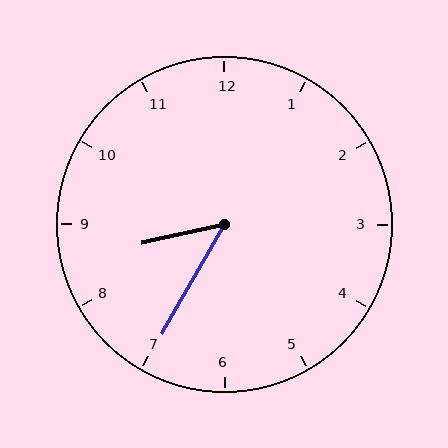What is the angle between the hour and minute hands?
Approximately 48 degrees.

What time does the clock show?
8:35.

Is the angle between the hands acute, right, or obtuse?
It is acute.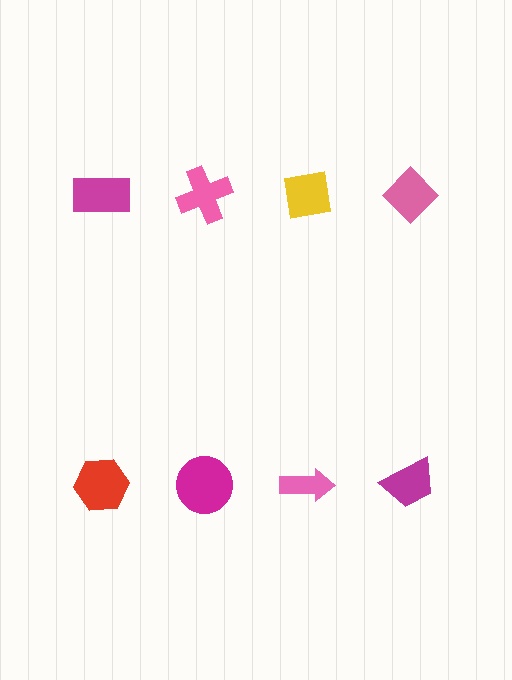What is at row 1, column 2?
A pink cross.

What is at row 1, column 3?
A yellow square.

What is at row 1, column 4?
A pink diamond.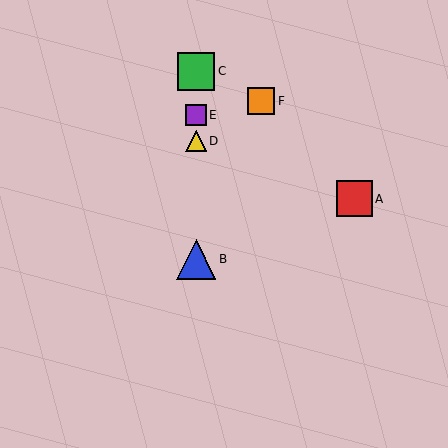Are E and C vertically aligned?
Yes, both are at x≈196.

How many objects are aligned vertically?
4 objects (B, C, D, E) are aligned vertically.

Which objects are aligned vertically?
Objects B, C, D, E are aligned vertically.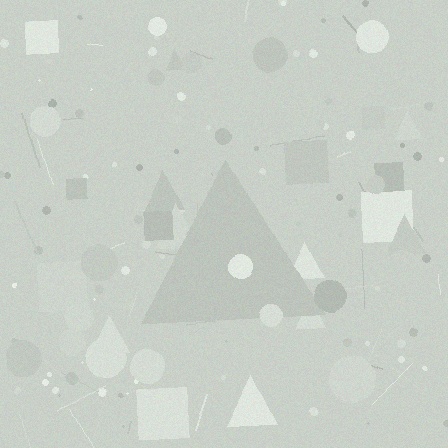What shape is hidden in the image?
A triangle is hidden in the image.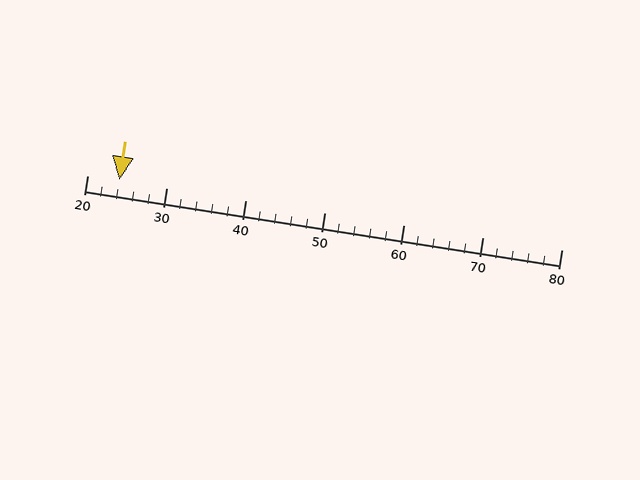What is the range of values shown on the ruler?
The ruler shows values from 20 to 80.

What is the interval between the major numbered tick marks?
The major tick marks are spaced 10 units apart.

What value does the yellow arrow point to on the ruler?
The yellow arrow points to approximately 24.